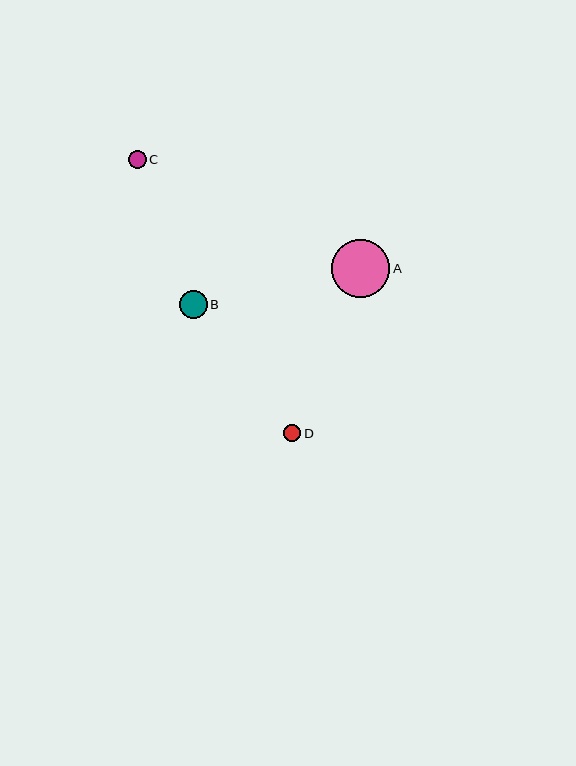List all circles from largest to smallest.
From largest to smallest: A, B, C, D.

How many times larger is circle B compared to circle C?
Circle B is approximately 1.5 times the size of circle C.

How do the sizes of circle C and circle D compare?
Circle C and circle D are approximately the same size.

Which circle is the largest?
Circle A is the largest with a size of approximately 59 pixels.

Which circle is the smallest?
Circle D is the smallest with a size of approximately 17 pixels.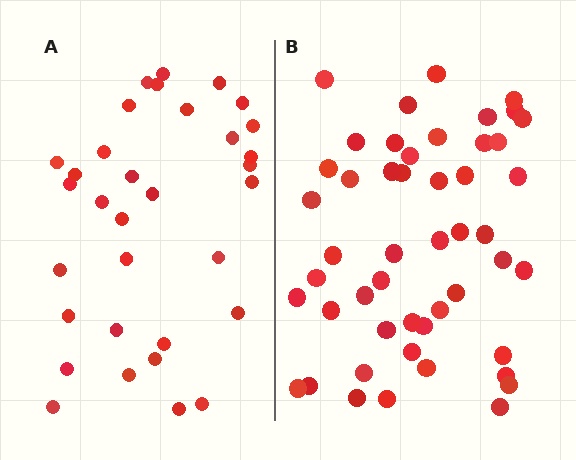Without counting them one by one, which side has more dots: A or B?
Region B (the right region) has more dots.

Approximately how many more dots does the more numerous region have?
Region B has approximately 15 more dots than region A.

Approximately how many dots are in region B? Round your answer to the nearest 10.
About 50 dots. (The exact count is 49, which rounds to 50.)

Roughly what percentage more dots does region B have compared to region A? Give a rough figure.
About 50% more.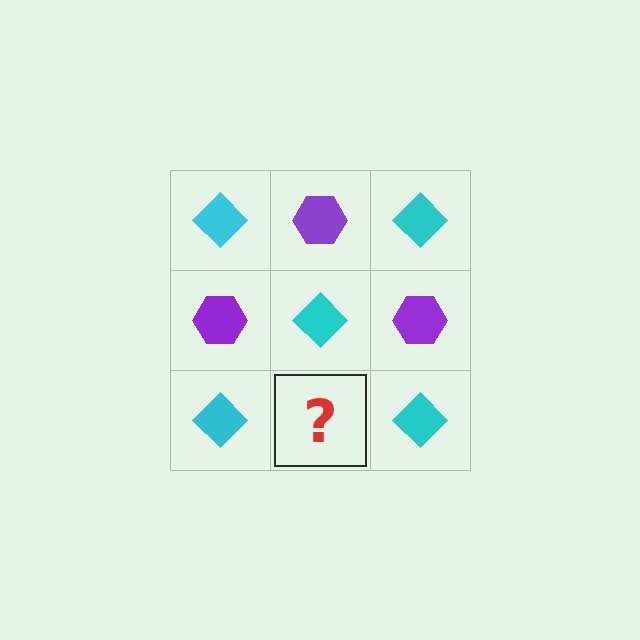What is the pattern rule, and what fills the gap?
The rule is that it alternates cyan diamond and purple hexagon in a checkerboard pattern. The gap should be filled with a purple hexagon.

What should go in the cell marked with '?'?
The missing cell should contain a purple hexagon.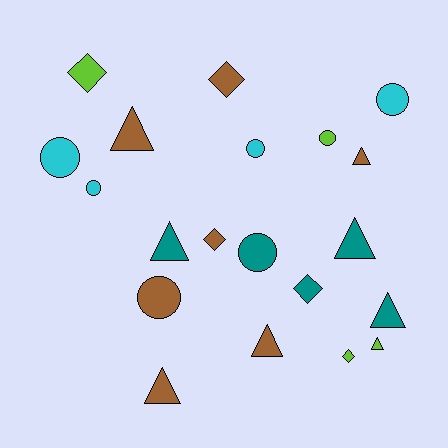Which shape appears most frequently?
Triangle, with 8 objects.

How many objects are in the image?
There are 20 objects.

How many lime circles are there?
There is 1 lime circle.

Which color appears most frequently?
Brown, with 7 objects.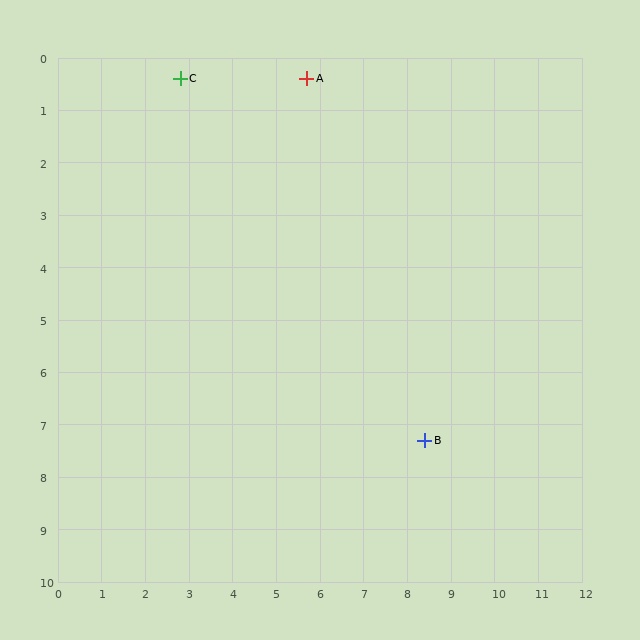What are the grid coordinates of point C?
Point C is at approximately (2.8, 0.4).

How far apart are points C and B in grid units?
Points C and B are about 8.9 grid units apart.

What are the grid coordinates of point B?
Point B is at approximately (8.4, 7.3).